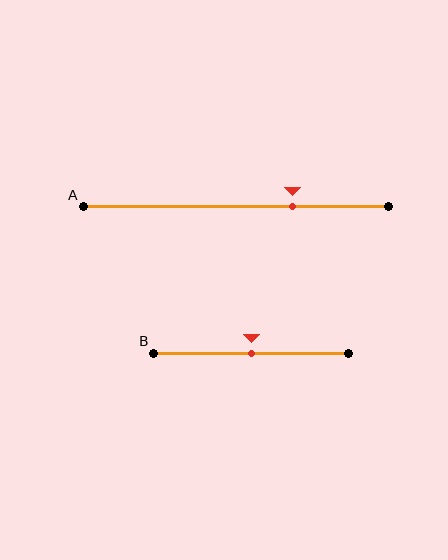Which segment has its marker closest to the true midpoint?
Segment B has its marker closest to the true midpoint.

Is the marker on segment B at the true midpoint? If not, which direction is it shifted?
Yes, the marker on segment B is at the true midpoint.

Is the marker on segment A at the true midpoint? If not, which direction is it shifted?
No, the marker on segment A is shifted to the right by about 19% of the segment length.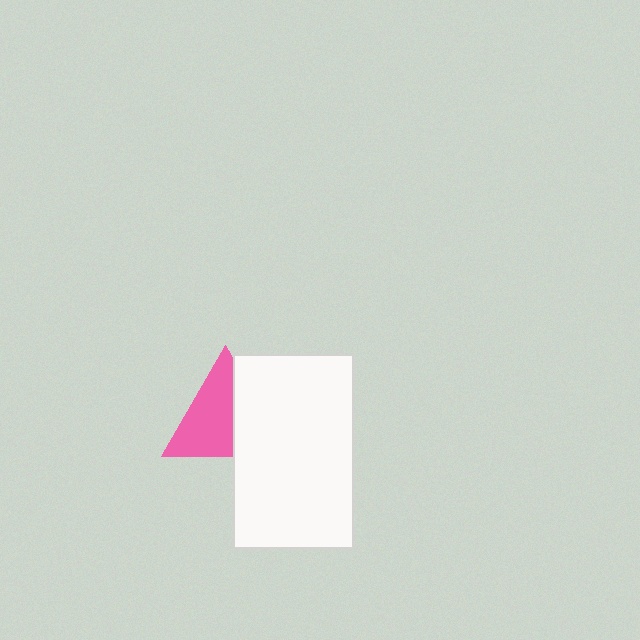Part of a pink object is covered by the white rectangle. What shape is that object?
It is a triangle.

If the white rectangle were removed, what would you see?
You would see the complete pink triangle.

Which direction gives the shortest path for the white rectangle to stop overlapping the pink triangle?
Moving right gives the shortest separation.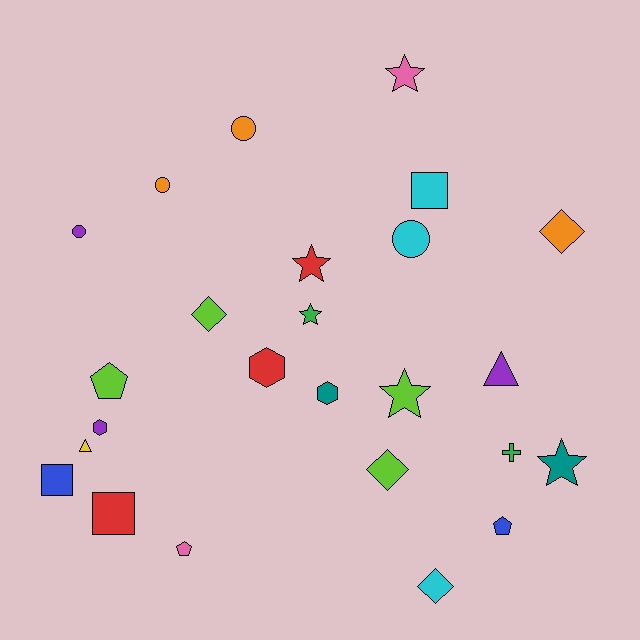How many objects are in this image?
There are 25 objects.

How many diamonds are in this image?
There are 4 diamonds.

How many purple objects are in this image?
There are 3 purple objects.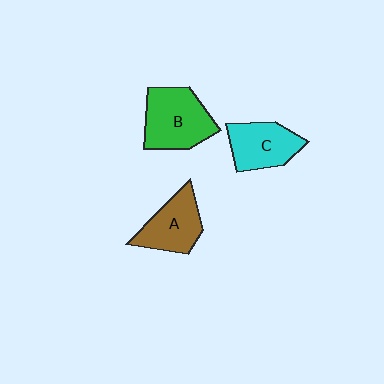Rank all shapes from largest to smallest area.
From largest to smallest: B (green), C (cyan), A (brown).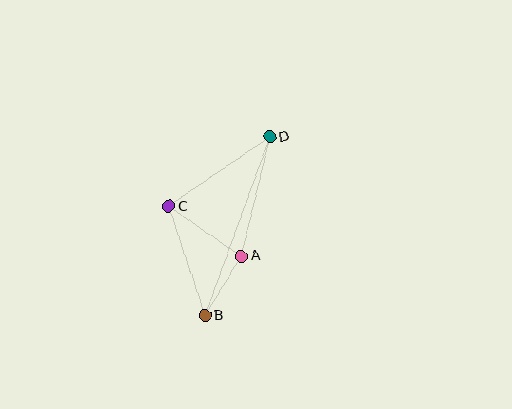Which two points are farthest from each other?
Points B and D are farthest from each other.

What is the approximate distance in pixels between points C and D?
The distance between C and D is approximately 122 pixels.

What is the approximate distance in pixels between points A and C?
The distance between A and C is approximately 88 pixels.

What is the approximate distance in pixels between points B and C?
The distance between B and C is approximately 115 pixels.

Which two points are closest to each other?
Points A and B are closest to each other.